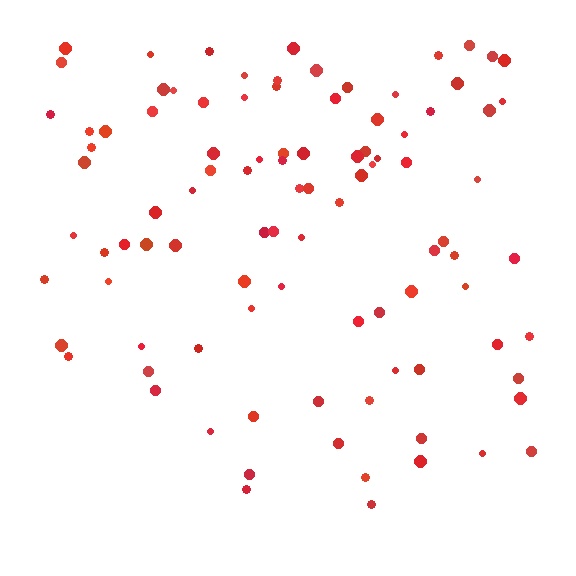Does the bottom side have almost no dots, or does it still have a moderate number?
Still a moderate number, just noticeably fewer than the top.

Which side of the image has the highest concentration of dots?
The top.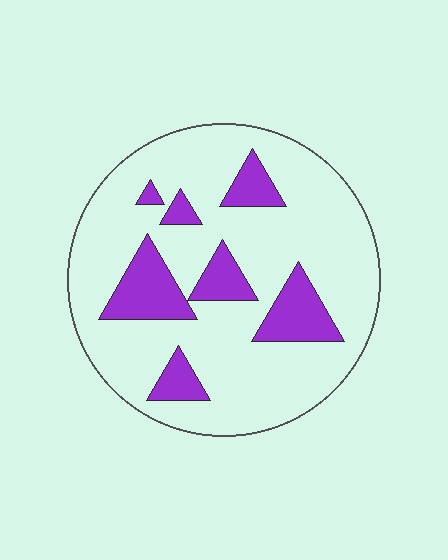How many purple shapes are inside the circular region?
7.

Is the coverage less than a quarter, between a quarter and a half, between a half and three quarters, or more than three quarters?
Less than a quarter.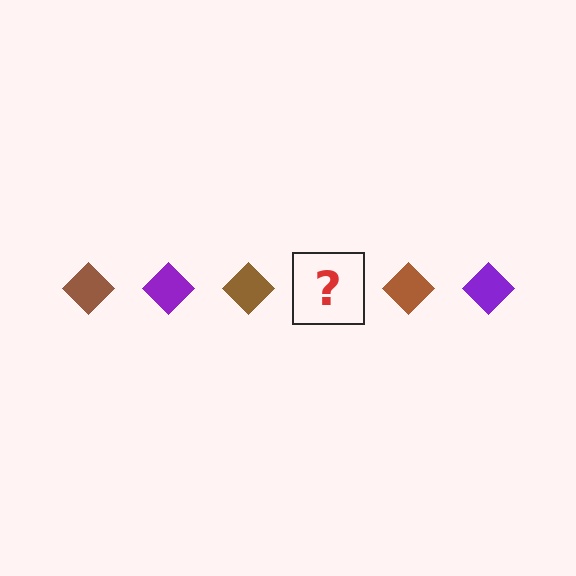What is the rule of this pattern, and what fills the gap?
The rule is that the pattern cycles through brown, purple diamonds. The gap should be filled with a purple diamond.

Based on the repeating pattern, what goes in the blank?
The blank should be a purple diamond.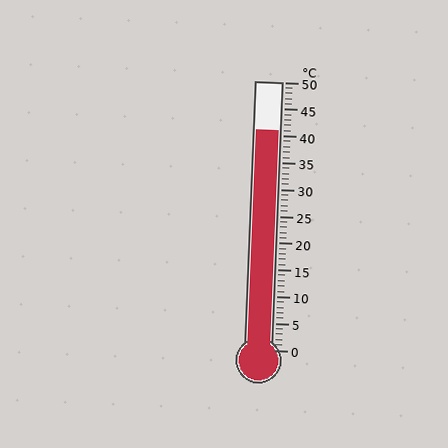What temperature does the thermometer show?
The thermometer shows approximately 41°C.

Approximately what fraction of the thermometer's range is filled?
The thermometer is filled to approximately 80% of its range.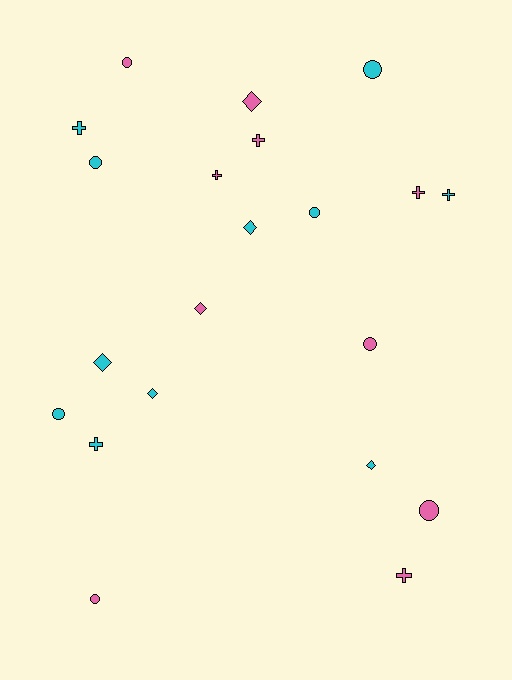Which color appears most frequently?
Cyan, with 11 objects.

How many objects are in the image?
There are 21 objects.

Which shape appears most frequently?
Circle, with 8 objects.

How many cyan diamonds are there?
There are 4 cyan diamonds.